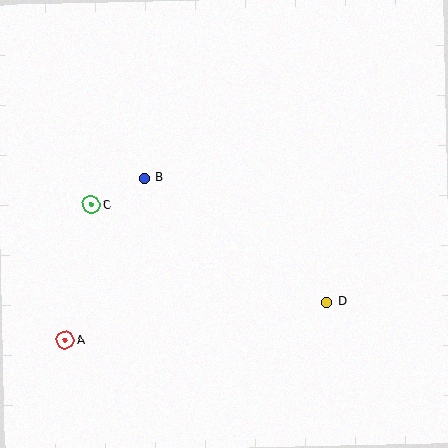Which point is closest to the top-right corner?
Point D is closest to the top-right corner.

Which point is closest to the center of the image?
Point B at (144, 178) is closest to the center.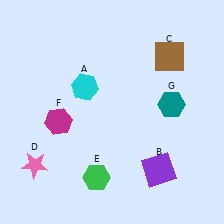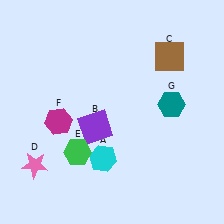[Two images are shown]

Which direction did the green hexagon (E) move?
The green hexagon (E) moved up.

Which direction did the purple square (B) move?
The purple square (B) moved left.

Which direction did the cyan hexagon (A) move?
The cyan hexagon (A) moved down.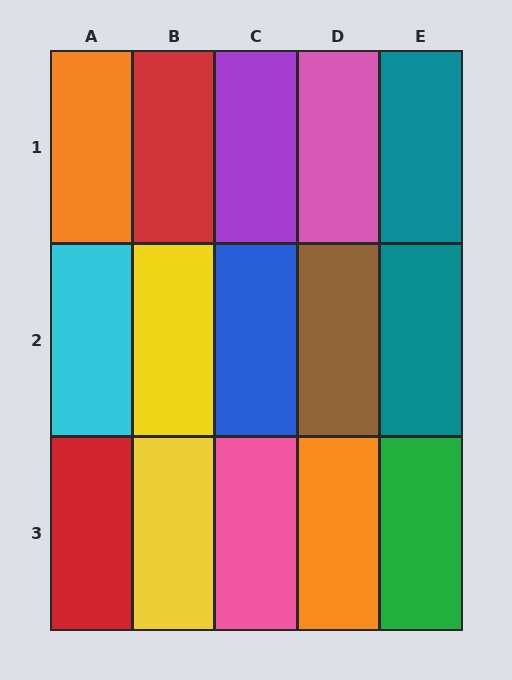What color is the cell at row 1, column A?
Orange.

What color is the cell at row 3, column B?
Yellow.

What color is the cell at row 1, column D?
Pink.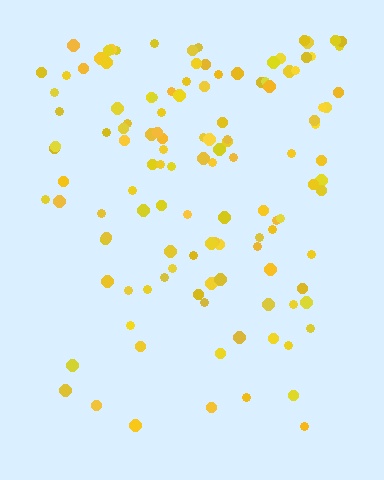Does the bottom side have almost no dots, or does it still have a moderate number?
Still a moderate number, just noticeably fewer than the top.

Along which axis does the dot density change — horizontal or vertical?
Vertical.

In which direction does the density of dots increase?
From bottom to top, with the top side densest.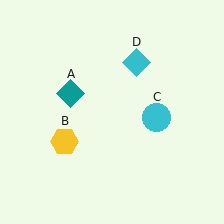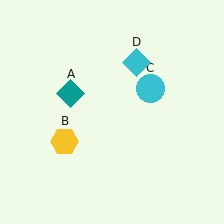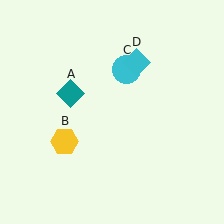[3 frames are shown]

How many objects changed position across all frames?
1 object changed position: cyan circle (object C).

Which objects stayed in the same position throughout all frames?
Teal diamond (object A) and yellow hexagon (object B) and cyan diamond (object D) remained stationary.